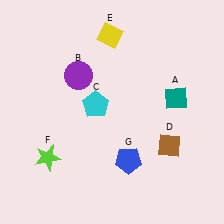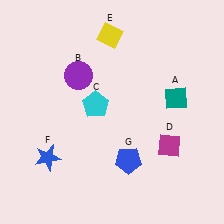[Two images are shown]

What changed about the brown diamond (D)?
In Image 1, D is brown. In Image 2, it changed to magenta.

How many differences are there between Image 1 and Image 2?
There are 2 differences between the two images.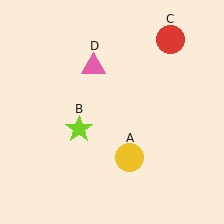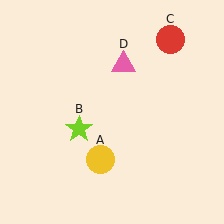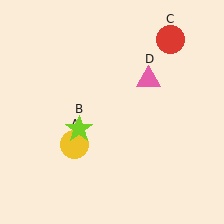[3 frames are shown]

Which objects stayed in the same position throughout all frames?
Lime star (object B) and red circle (object C) remained stationary.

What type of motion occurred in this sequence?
The yellow circle (object A), pink triangle (object D) rotated clockwise around the center of the scene.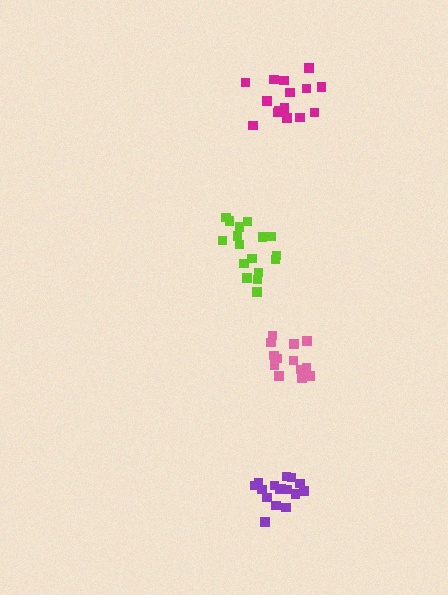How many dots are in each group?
Group 1: 17 dots, Group 2: 13 dots, Group 3: 16 dots, Group 4: 16 dots (62 total).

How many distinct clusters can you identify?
There are 4 distinct clusters.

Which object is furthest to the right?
The magenta cluster is rightmost.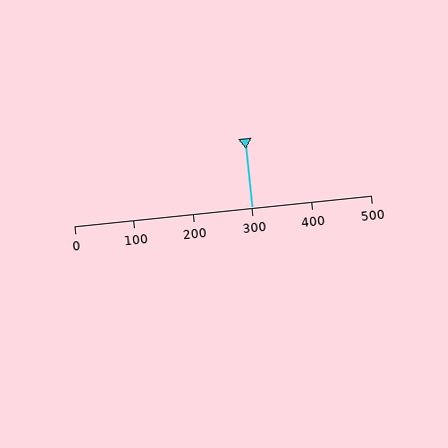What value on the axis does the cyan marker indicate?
The marker indicates approximately 300.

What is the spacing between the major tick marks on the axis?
The major ticks are spaced 100 apart.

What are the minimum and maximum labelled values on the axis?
The axis runs from 0 to 500.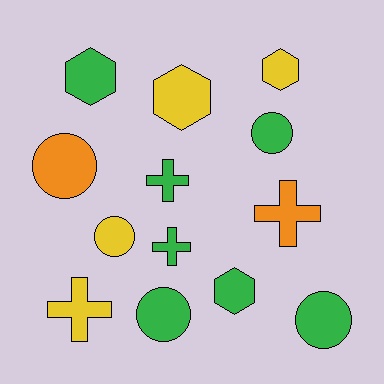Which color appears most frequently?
Green, with 7 objects.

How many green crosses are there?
There are 2 green crosses.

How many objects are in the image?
There are 13 objects.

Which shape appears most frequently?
Circle, with 5 objects.